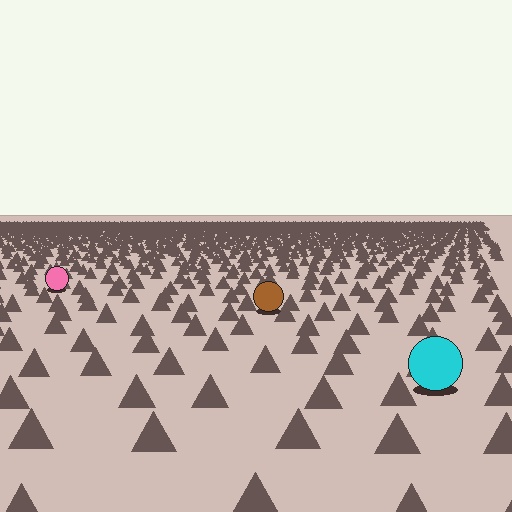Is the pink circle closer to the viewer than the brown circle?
No. The brown circle is closer — you can tell from the texture gradient: the ground texture is coarser near it.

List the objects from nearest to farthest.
From nearest to farthest: the cyan circle, the brown circle, the pink circle.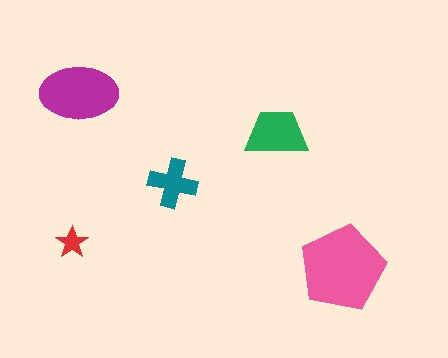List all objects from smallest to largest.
The red star, the teal cross, the green trapezoid, the magenta ellipse, the pink pentagon.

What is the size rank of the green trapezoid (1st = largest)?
3rd.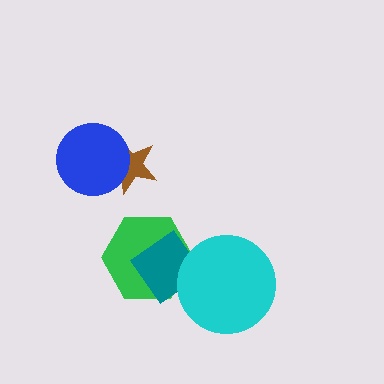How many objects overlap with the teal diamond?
2 objects overlap with the teal diamond.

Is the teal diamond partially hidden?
Yes, it is partially covered by another shape.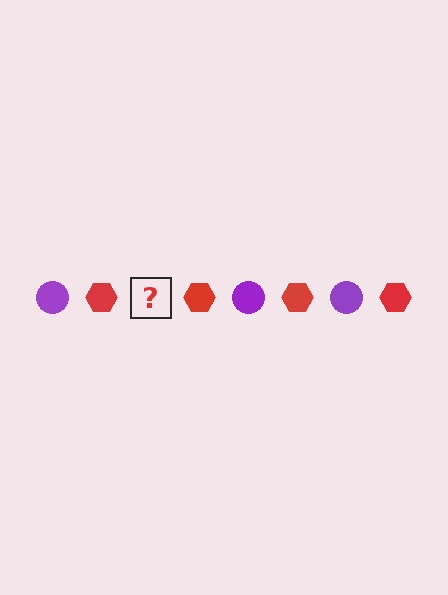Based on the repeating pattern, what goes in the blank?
The blank should be a purple circle.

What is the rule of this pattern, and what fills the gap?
The rule is that the pattern alternates between purple circle and red hexagon. The gap should be filled with a purple circle.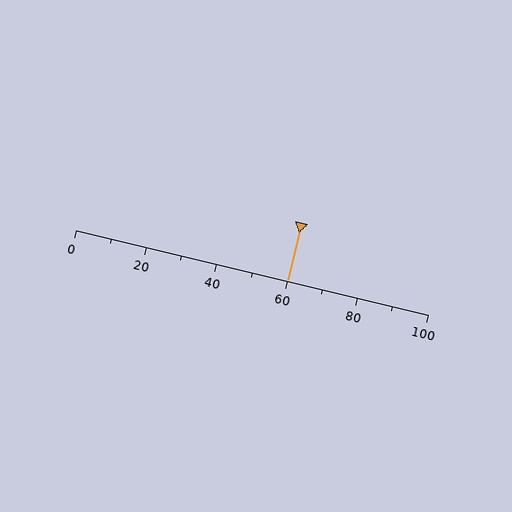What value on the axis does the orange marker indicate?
The marker indicates approximately 60.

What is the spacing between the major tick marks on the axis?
The major ticks are spaced 20 apart.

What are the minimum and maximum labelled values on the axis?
The axis runs from 0 to 100.